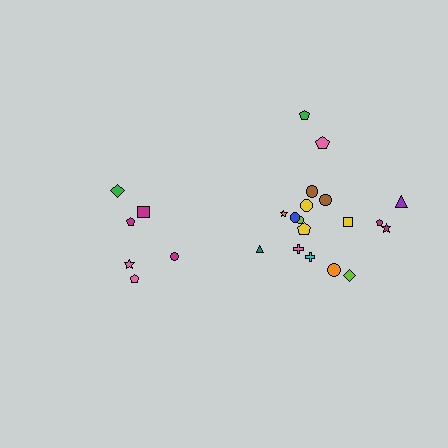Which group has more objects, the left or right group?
The right group.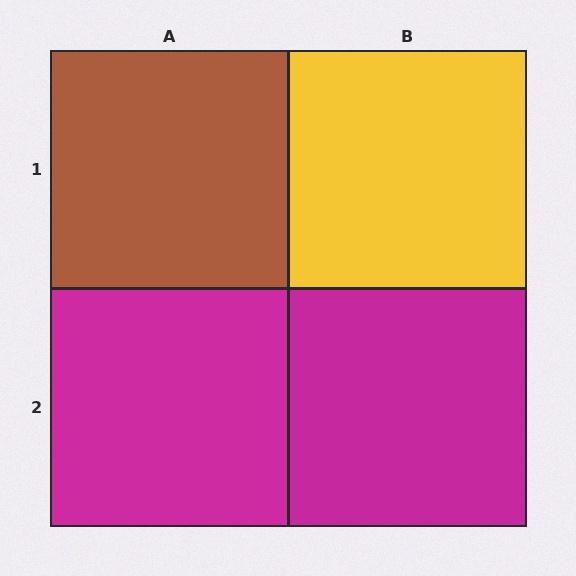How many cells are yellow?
1 cell is yellow.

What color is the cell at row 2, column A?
Magenta.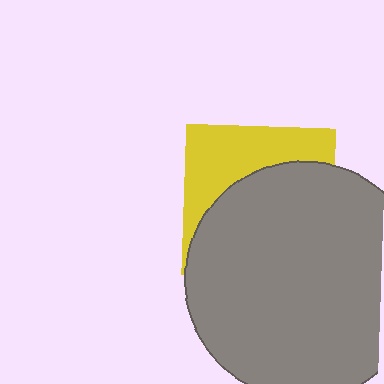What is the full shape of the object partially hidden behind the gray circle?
The partially hidden object is a yellow square.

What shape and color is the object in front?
The object in front is a gray circle.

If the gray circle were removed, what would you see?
You would see the complete yellow square.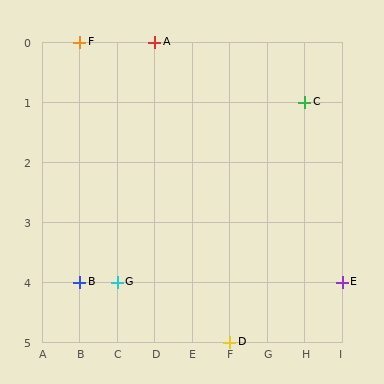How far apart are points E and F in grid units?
Points E and F are 7 columns and 4 rows apart (about 8.1 grid units diagonally).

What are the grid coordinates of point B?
Point B is at grid coordinates (B, 4).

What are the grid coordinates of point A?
Point A is at grid coordinates (D, 0).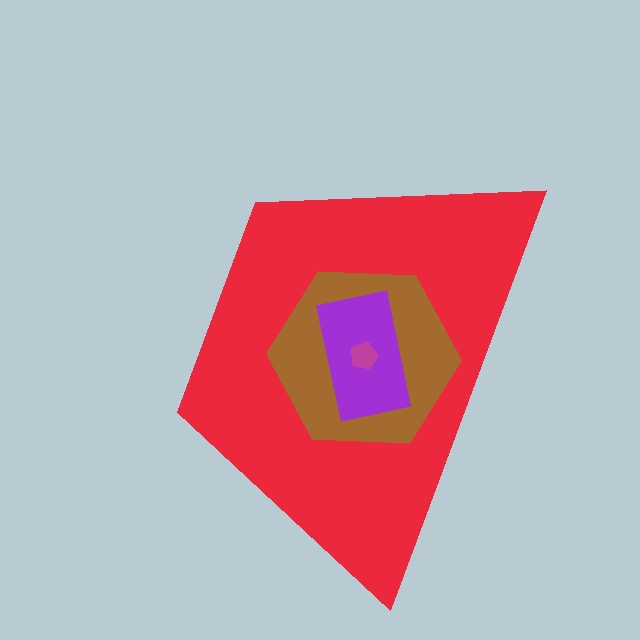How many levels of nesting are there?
4.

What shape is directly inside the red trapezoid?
The brown hexagon.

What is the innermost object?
The magenta pentagon.